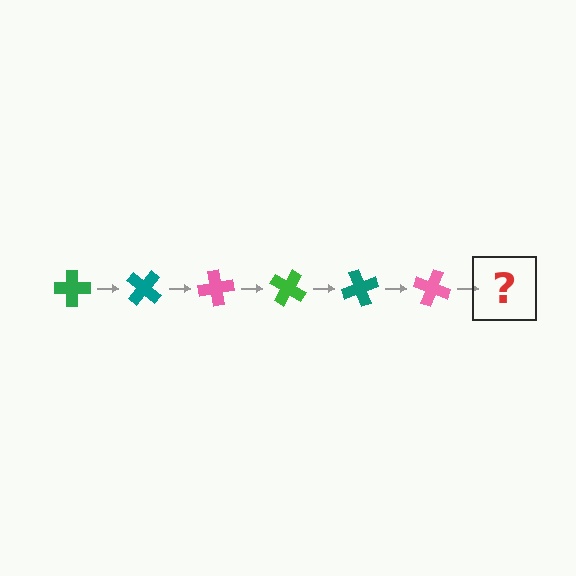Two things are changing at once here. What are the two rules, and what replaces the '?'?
The two rules are that it rotates 40 degrees each step and the color cycles through green, teal, and pink. The '?' should be a green cross, rotated 240 degrees from the start.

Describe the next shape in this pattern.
It should be a green cross, rotated 240 degrees from the start.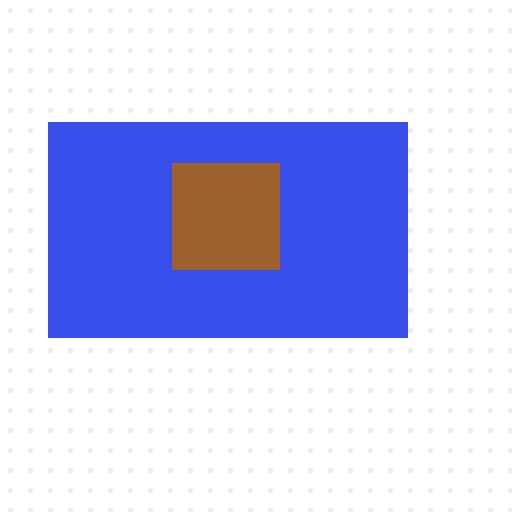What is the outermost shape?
The blue rectangle.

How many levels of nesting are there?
2.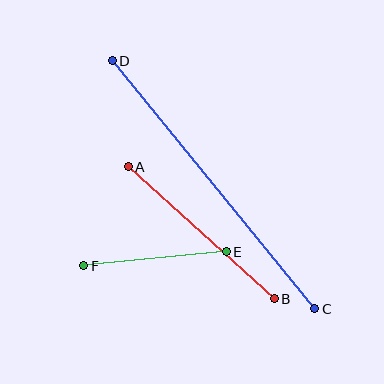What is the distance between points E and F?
The distance is approximately 143 pixels.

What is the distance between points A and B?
The distance is approximately 197 pixels.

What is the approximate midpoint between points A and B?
The midpoint is at approximately (201, 233) pixels.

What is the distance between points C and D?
The distance is approximately 320 pixels.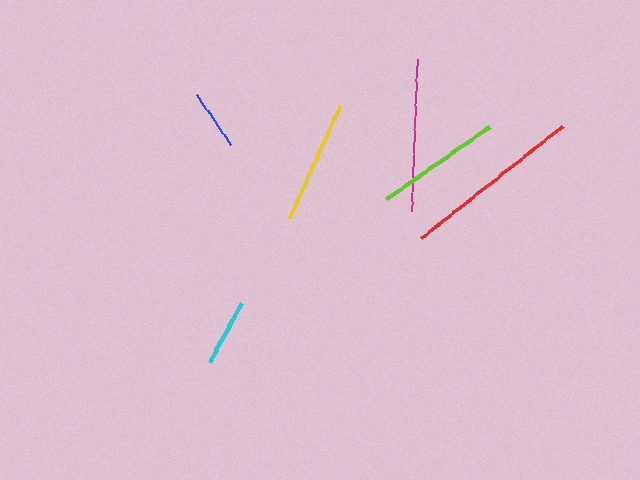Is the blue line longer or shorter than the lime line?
The lime line is longer than the blue line.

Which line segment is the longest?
The red line is the longest at approximately 180 pixels.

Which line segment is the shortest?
The blue line is the shortest at approximately 61 pixels.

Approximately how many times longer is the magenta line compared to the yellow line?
The magenta line is approximately 1.2 times the length of the yellow line.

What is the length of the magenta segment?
The magenta segment is approximately 152 pixels long.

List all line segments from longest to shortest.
From longest to shortest: red, magenta, lime, yellow, cyan, blue.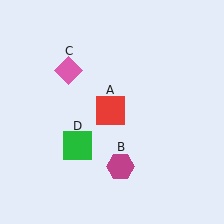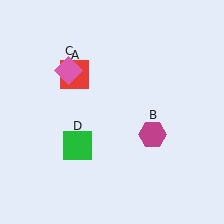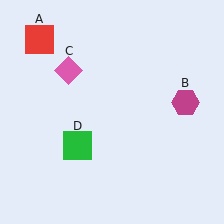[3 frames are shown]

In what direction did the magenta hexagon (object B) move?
The magenta hexagon (object B) moved up and to the right.